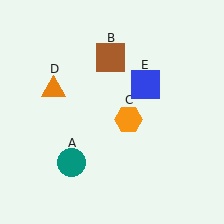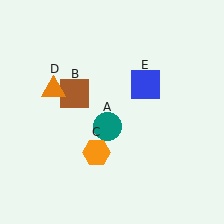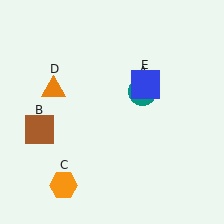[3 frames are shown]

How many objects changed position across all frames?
3 objects changed position: teal circle (object A), brown square (object B), orange hexagon (object C).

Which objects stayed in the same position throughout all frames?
Orange triangle (object D) and blue square (object E) remained stationary.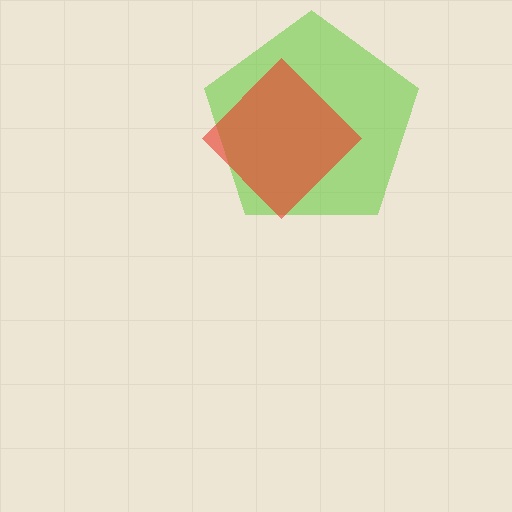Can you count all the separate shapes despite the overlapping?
Yes, there are 2 separate shapes.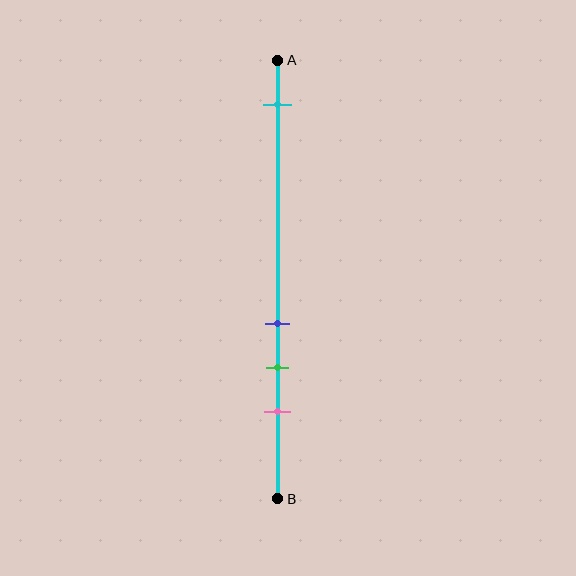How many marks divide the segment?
There are 4 marks dividing the segment.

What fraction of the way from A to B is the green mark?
The green mark is approximately 70% (0.7) of the way from A to B.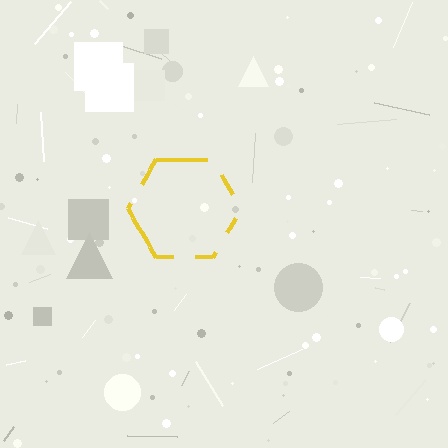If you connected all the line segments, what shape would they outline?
They would outline a hexagon.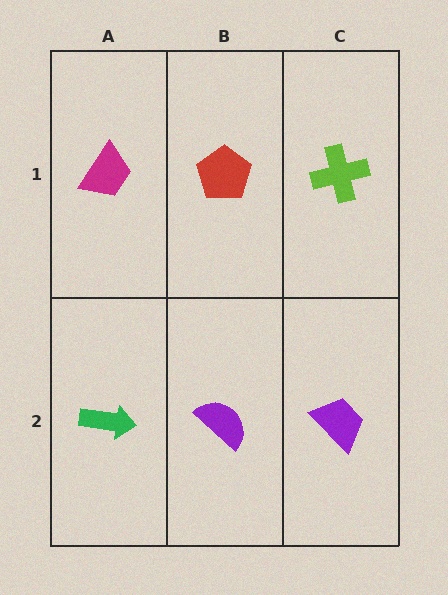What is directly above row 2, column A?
A magenta trapezoid.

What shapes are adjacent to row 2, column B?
A red pentagon (row 1, column B), a green arrow (row 2, column A), a purple trapezoid (row 2, column C).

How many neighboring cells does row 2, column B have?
3.